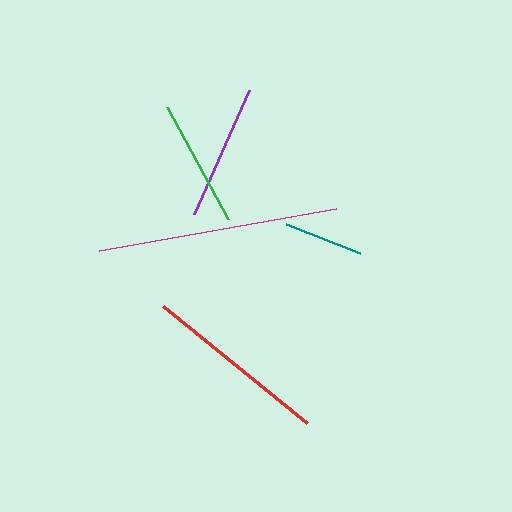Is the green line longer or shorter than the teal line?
The green line is longer than the teal line.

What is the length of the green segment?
The green segment is approximately 127 pixels long.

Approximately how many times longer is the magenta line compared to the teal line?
The magenta line is approximately 3.0 times the length of the teal line.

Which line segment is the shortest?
The teal line is the shortest at approximately 79 pixels.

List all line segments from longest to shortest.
From longest to shortest: magenta, red, purple, green, teal.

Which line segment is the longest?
The magenta line is the longest at approximately 241 pixels.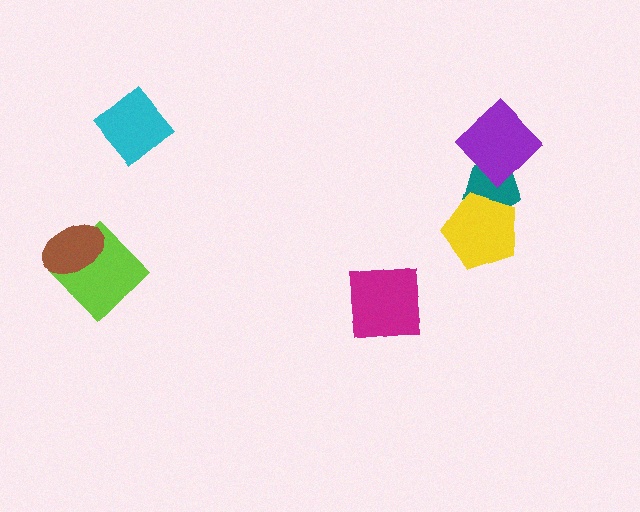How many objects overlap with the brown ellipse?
1 object overlaps with the brown ellipse.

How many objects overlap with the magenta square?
0 objects overlap with the magenta square.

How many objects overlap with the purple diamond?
1 object overlaps with the purple diamond.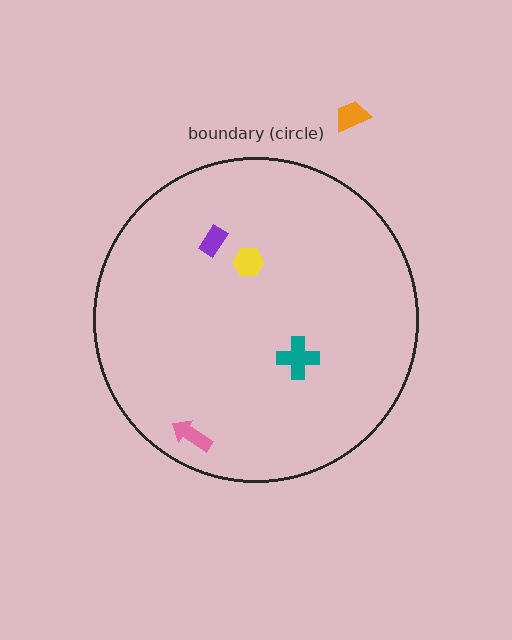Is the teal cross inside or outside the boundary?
Inside.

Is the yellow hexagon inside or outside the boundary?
Inside.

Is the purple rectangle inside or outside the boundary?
Inside.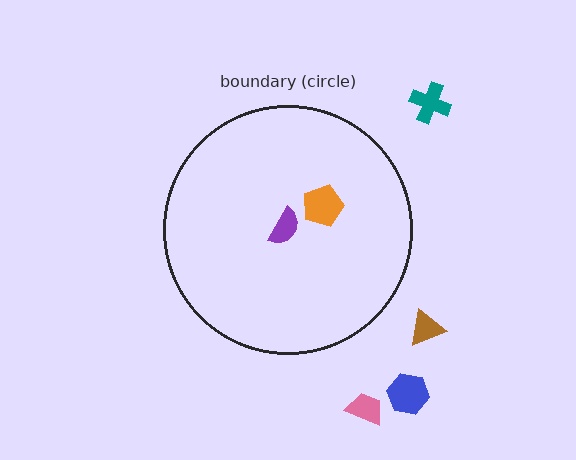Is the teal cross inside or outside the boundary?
Outside.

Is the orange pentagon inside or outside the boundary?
Inside.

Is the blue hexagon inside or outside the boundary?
Outside.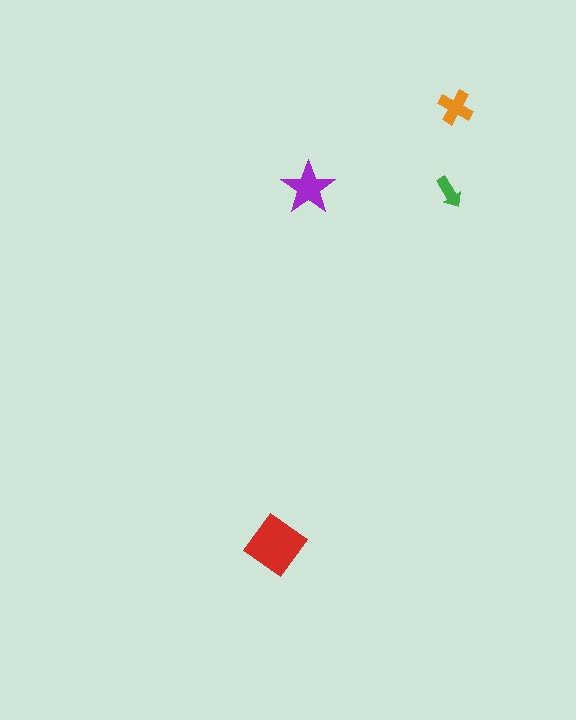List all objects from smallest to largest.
The green arrow, the orange cross, the purple star, the red diamond.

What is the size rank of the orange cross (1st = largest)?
3rd.